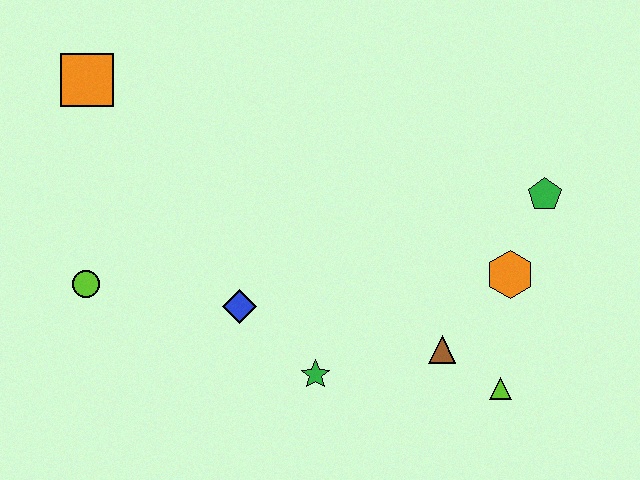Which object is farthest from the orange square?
The lime triangle is farthest from the orange square.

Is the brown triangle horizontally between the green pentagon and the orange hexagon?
No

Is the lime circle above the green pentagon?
No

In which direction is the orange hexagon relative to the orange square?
The orange hexagon is to the right of the orange square.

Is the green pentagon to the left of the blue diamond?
No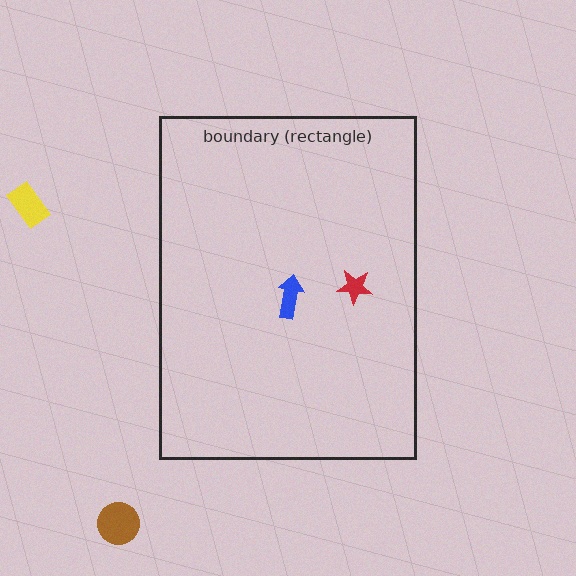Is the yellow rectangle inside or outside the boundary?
Outside.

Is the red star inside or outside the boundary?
Inside.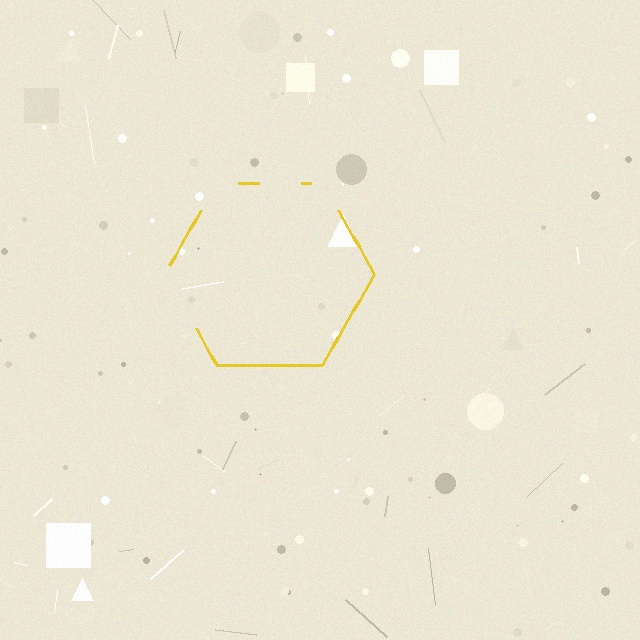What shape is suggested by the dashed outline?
The dashed outline suggests a hexagon.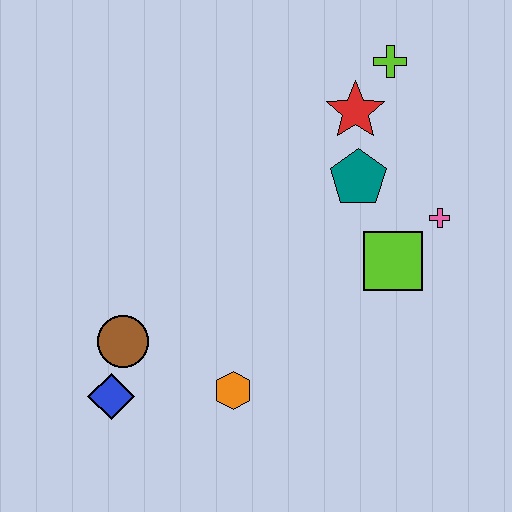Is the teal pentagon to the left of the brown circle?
No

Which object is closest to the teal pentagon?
The red star is closest to the teal pentagon.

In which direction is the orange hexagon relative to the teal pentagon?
The orange hexagon is below the teal pentagon.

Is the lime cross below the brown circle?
No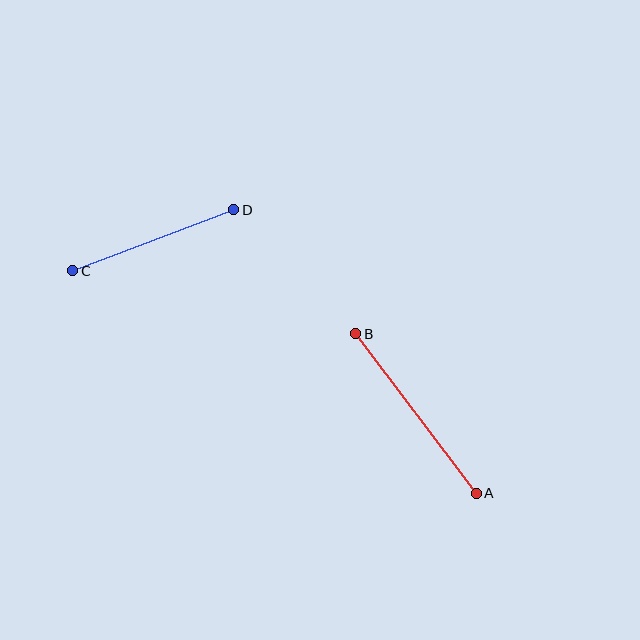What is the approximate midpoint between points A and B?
The midpoint is at approximately (416, 414) pixels.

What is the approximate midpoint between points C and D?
The midpoint is at approximately (153, 240) pixels.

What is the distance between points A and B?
The distance is approximately 200 pixels.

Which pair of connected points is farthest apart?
Points A and B are farthest apart.